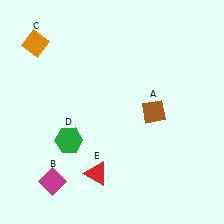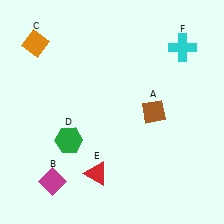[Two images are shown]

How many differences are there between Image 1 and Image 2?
There is 1 difference between the two images.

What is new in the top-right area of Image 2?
A cyan cross (F) was added in the top-right area of Image 2.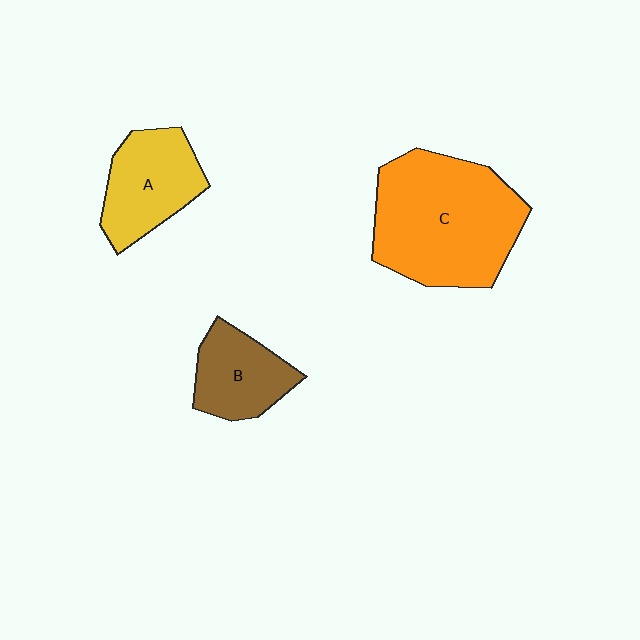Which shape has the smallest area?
Shape B (brown).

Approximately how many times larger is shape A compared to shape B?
Approximately 1.2 times.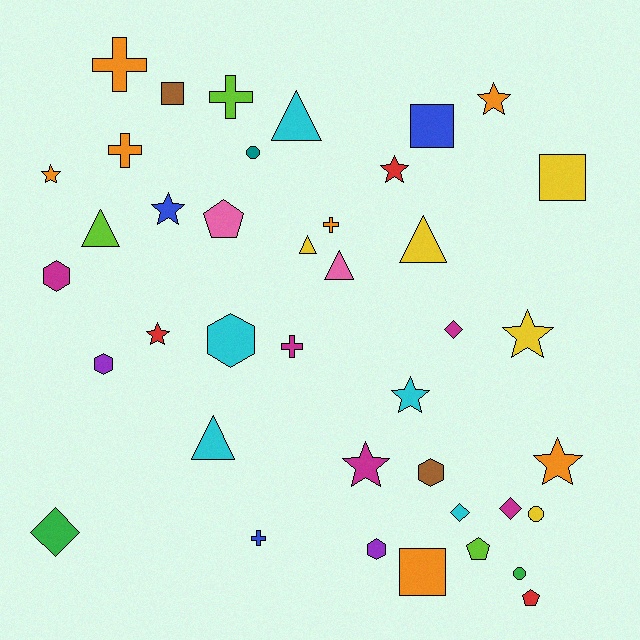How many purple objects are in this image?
There are 2 purple objects.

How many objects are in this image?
There are 40 objects.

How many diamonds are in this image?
There are 4 diamonds.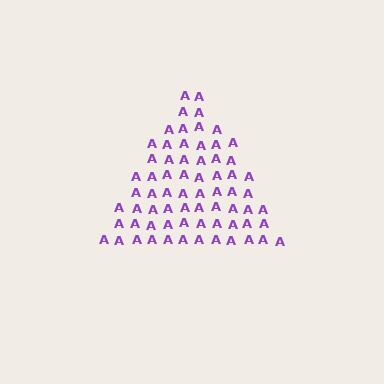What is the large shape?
The large shape is a triangle.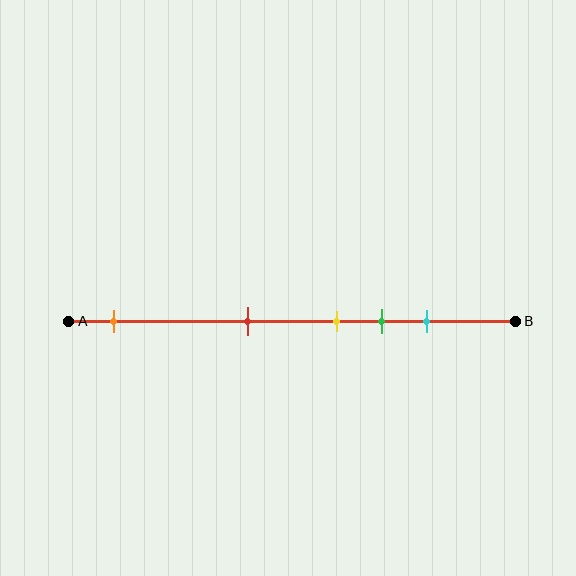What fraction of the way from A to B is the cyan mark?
The cyan mark is approximately 80% (0.8) of the way from A to B.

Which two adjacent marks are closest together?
The yellow and green marks are the closest adjacent pair.